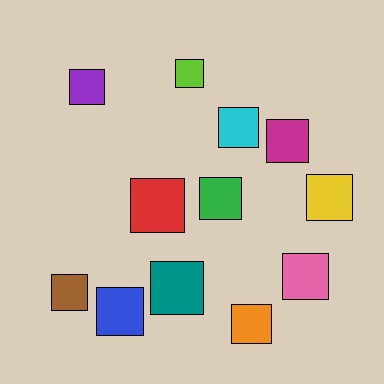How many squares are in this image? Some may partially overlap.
There are 12 squares.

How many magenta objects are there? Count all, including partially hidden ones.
There is 1 magenta object.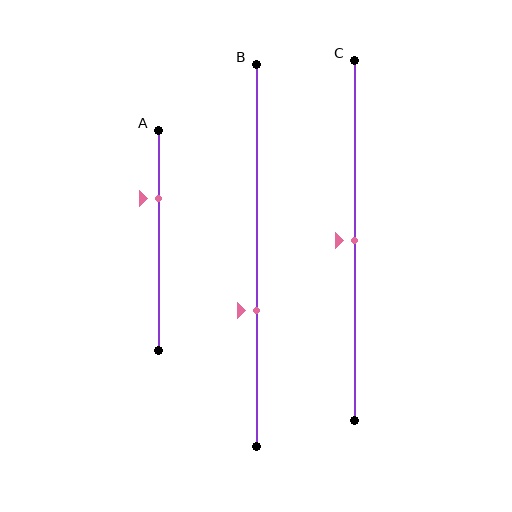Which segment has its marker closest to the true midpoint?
Segment C has its marker closest to the true midpoint.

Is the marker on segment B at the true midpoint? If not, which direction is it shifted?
No, the marker on segment B is shifted downward by about 14% of the segment length.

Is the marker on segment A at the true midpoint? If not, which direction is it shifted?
No, the marker on segment A is shifted upward by about 19% of the segment length.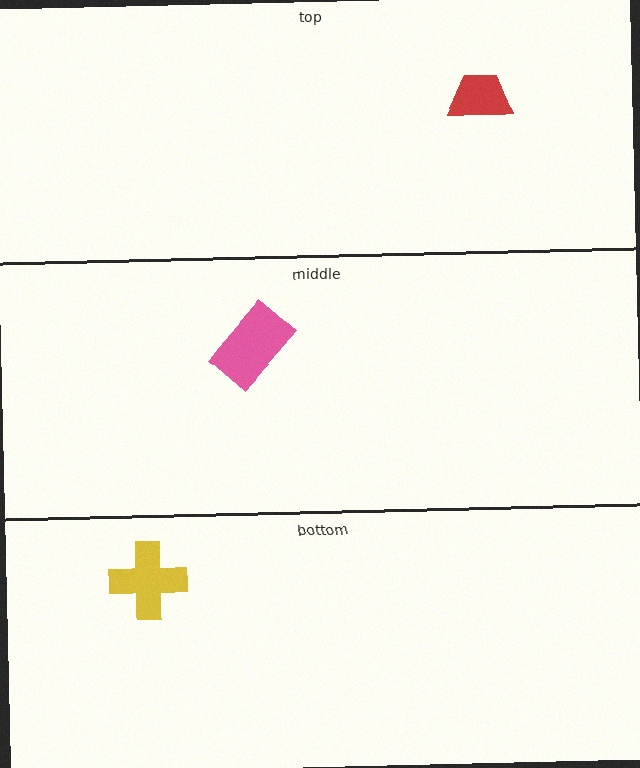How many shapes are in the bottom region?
1.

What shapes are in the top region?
The red trapezoid.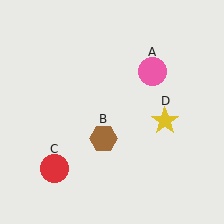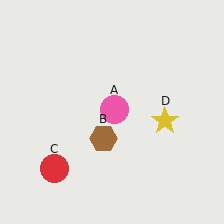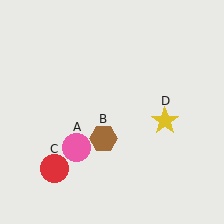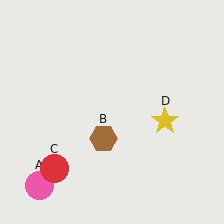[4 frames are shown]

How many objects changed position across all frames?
1 object changed position: pink circle (object A).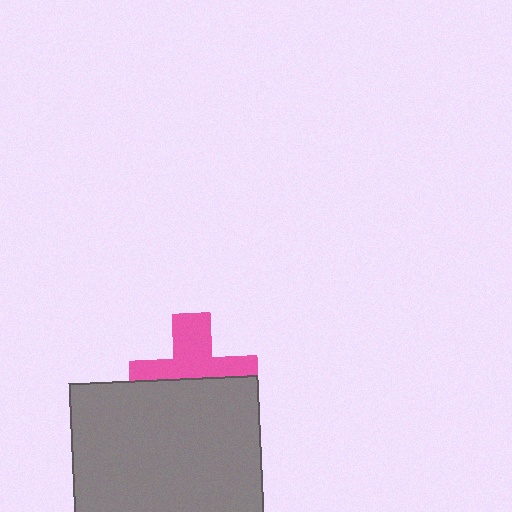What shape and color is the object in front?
The object in front is a gray rectangle.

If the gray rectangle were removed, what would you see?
You would see the complete pink cross.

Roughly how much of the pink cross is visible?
About half of it is visible (roughly 52%).